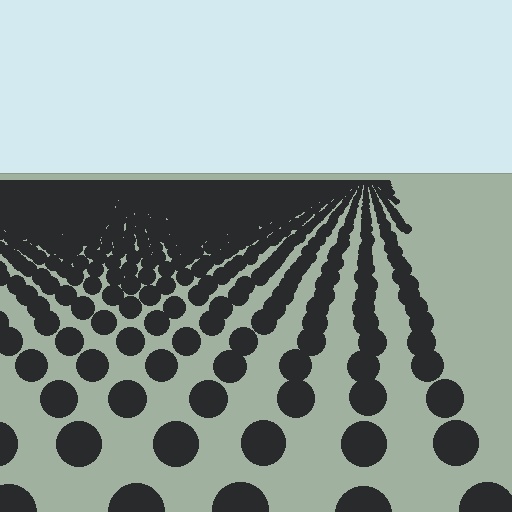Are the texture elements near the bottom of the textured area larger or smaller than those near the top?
Larger. Near the bottom, elements are closer to the viewer and appear at a bigger on-screen size.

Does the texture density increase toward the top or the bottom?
Density increases toward the top.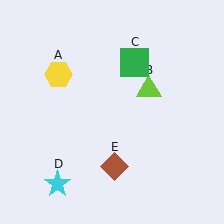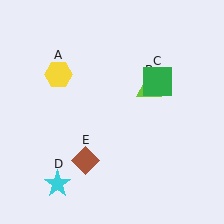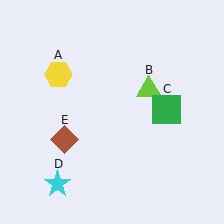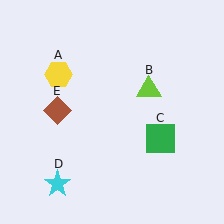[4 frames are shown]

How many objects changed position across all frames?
2 objects changed position: green square (object C), brown diamond (object E).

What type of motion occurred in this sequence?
The green square (object C), brown diamond (object E) rotated clockwise around the center of the scene.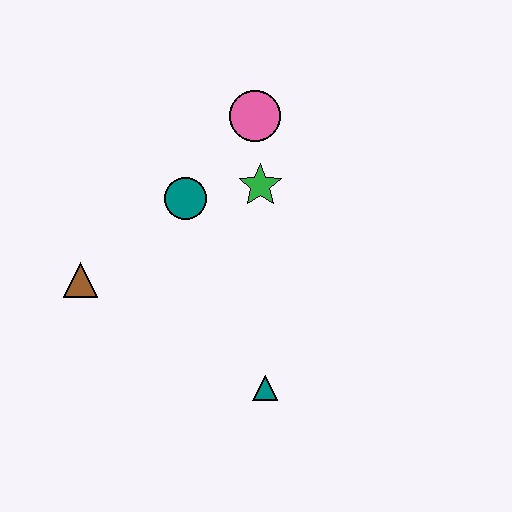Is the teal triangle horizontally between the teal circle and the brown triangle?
No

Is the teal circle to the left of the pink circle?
Yes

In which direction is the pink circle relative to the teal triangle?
The pink circle is above the teal triangle.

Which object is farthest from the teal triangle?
The pink circle is farthest from the teal triangle.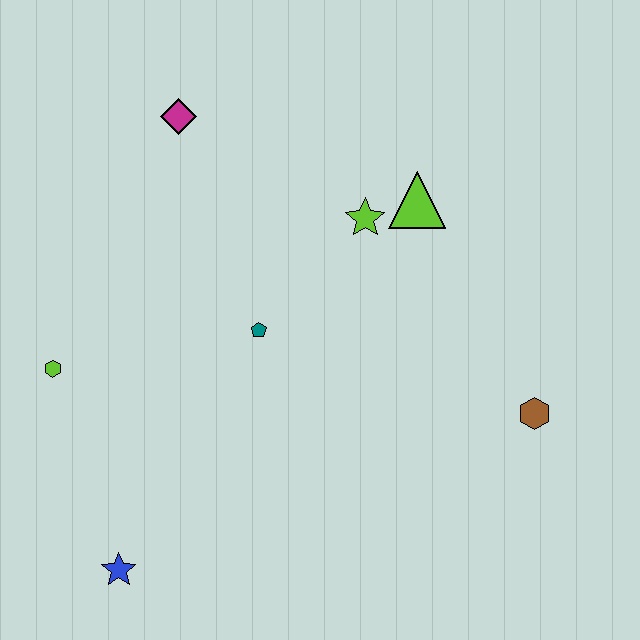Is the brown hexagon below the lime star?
Yes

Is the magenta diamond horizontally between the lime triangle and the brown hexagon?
No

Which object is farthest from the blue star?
The lime triangle is farthest from the blue star.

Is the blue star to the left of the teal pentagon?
Yes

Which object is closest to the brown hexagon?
The lime triangle is closest to the brown hexagon.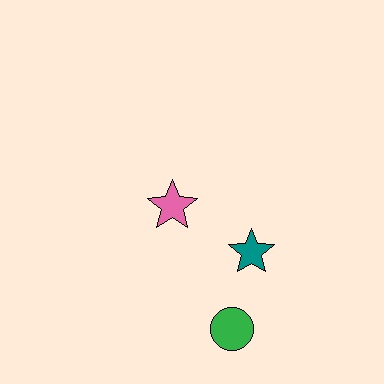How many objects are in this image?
There are 3 objects.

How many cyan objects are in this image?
There are no cyan objects.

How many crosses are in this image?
There are no crosses.